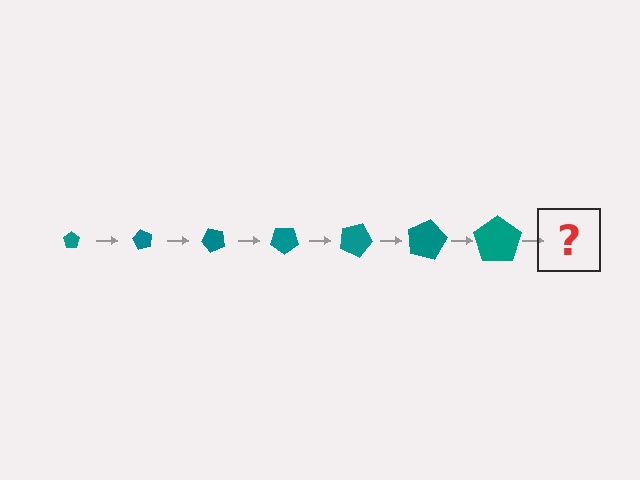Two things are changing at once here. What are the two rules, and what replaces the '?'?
The two rules are that the pentagon grows larger each step and it rotates 60 degrees each step. The '?' should be a pentagon, larger than the previous one and rotated 420 degrees from the start.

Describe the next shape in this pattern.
It should be a pentagon, larger than the previous one and rotated 420 degrees from the start.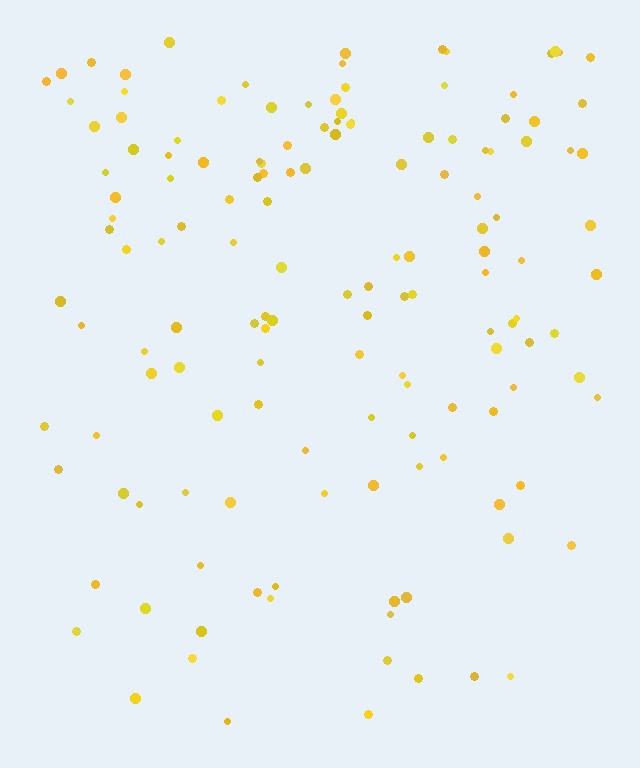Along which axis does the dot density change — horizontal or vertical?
Vertical.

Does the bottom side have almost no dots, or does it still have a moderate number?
Still a moderate number, just noticeably fewer than the top.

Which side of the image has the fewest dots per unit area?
The bottom.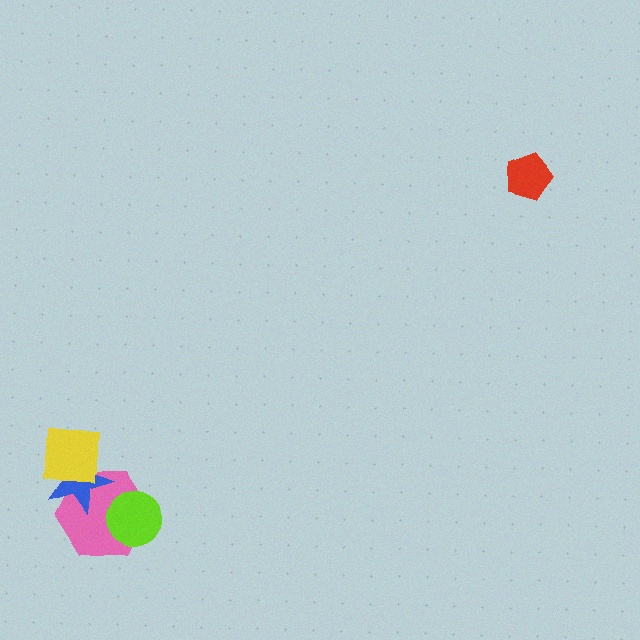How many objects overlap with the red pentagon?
0 objects overlap with the red pentagon.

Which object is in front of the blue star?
The yellow square is in front of the blue star.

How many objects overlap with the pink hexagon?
3 objects overlap with the pink hexagon.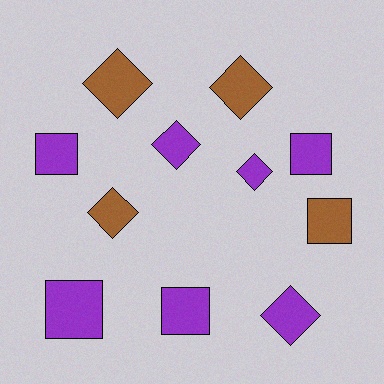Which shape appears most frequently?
Diamond, with 6 objects.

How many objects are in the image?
There are 11 objects.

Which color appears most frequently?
Purple, with 7 objects.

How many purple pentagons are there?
There are no purple pentagons.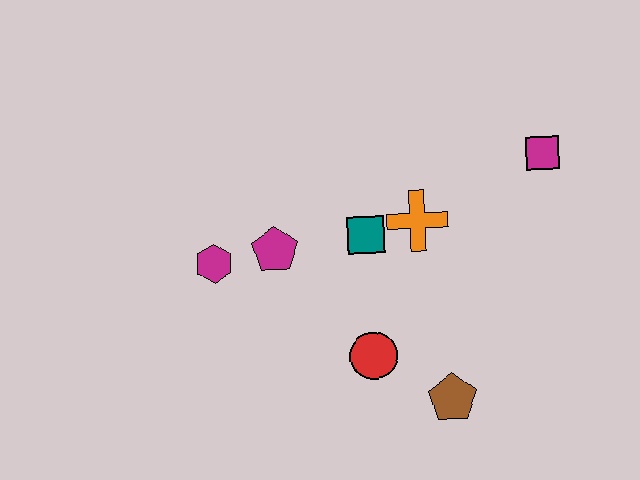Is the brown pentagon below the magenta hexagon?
Yes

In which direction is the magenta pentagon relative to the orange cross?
The magenta pentagon is to the left of the orange cross.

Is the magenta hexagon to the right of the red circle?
No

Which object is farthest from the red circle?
The magenta square is farthest from the red circle.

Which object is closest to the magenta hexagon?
The magenta pentagon is closest to the magenta hexagon.